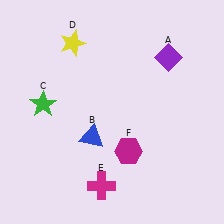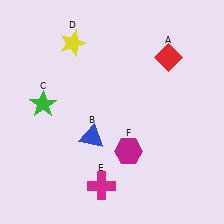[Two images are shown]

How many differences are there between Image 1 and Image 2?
There is 1 difference between the two images.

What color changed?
The diamond (A) changed from purple in Image 1 to red in Image 2.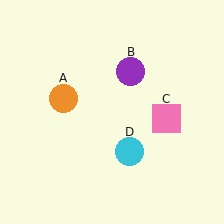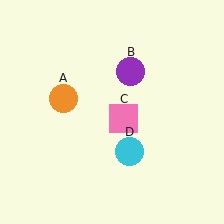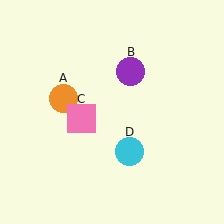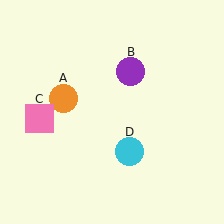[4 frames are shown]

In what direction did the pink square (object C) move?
The pink square (object C) moved left.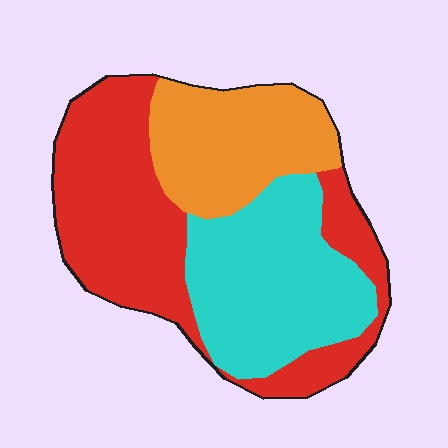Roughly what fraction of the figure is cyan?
Cyan takes up about one third (1/3) of the figure.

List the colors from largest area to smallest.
From largest to smallest: red, cyan, orange.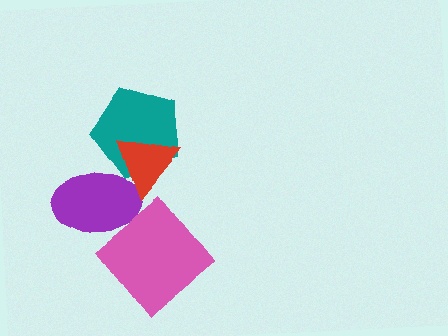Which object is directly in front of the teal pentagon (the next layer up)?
The purple ellipse is directly in front of the teal pentagon.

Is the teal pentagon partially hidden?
Yes, it is partially covered by another shape.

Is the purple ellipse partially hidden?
Yes, it is partially covered by another shape.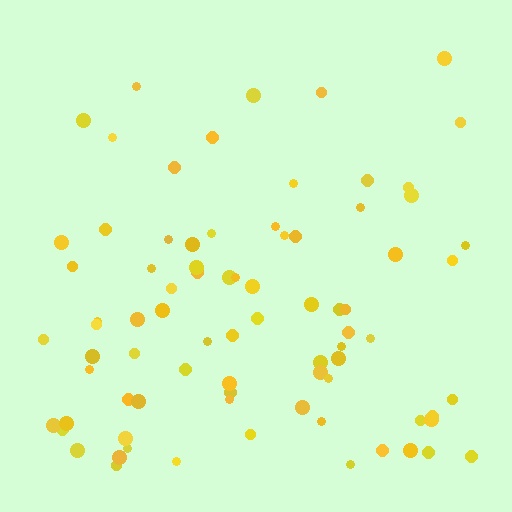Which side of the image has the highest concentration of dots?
The bottom.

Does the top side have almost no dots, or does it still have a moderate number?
Still a moderate number, just noticeably fewer than the bottom.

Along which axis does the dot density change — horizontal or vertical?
Vertical.